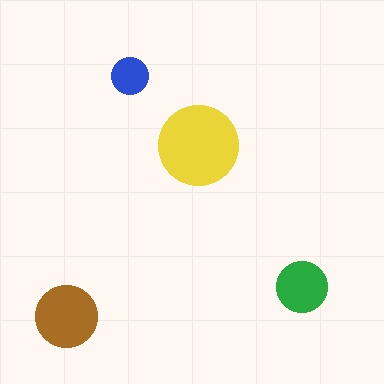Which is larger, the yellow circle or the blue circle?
The yellow one.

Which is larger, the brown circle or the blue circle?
The brown one.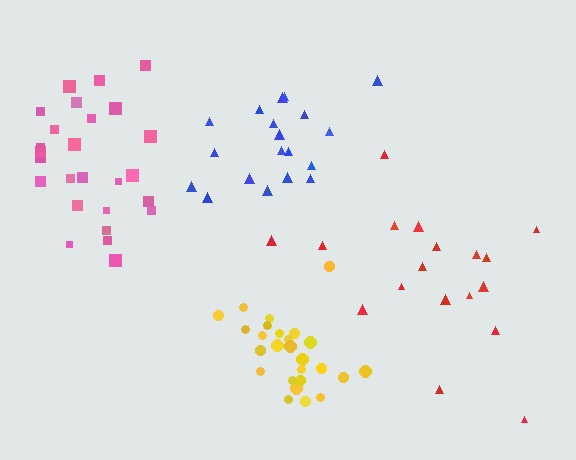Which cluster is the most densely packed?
Yellow.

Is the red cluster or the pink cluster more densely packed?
Pink.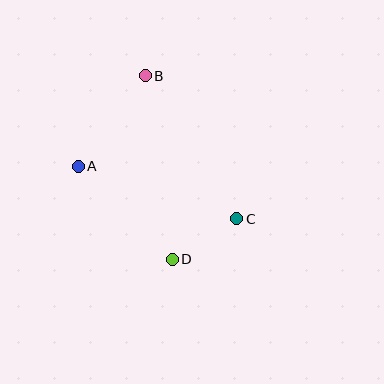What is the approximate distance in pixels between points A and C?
The distance between A and C is approximately 167 pixels.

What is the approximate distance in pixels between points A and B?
The distance between A and B is approximately 112 pixels.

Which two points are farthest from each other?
Points B and D are farthest from each other.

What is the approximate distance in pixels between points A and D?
The distance between A and D is approximately 132 pixels.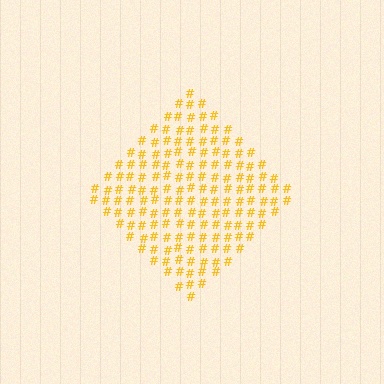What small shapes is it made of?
It is made of small hash symbols.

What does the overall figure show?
The overall figure shows a diamond.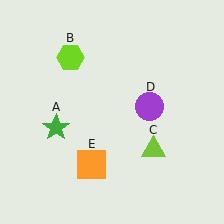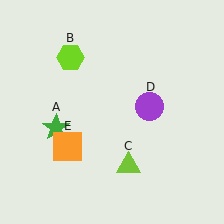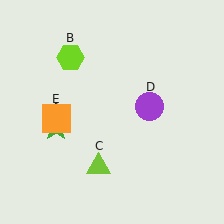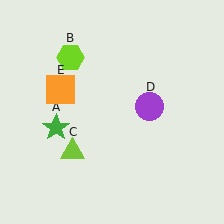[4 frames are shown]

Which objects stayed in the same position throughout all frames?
Green star (object A) and lime hexagon (object B) and purple circle (object D) remained stationary.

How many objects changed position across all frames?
2 objects changed position: lime triangle (object C), orange square (object E).